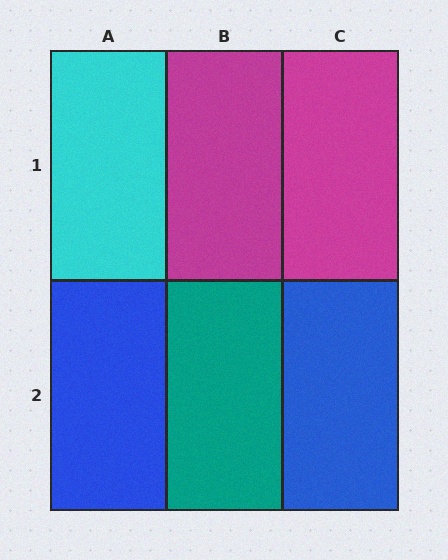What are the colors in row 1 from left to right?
Cyan, magenta, magenta.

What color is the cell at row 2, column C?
Blue.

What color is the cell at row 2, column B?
Teal.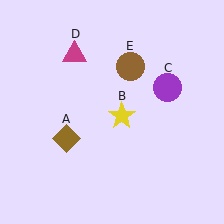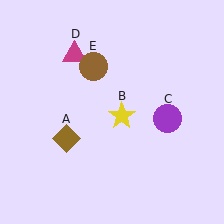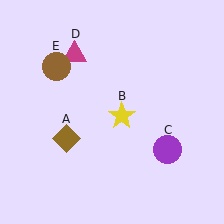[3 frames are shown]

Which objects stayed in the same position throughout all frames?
Brown diamond (object A) and yellow star (object B) and magenta triangle (object D) remained stationary.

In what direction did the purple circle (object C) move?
The purple circle (object C) moved down.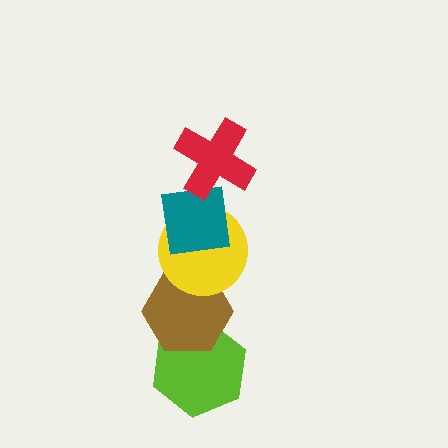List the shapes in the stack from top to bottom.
From top to bottom: the red cross, the teal square, the yellow circle, the brown hexagon, the lime hexagon.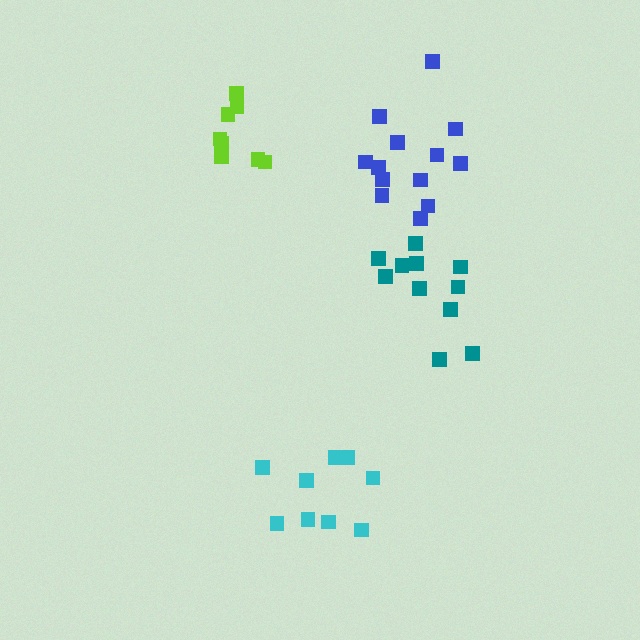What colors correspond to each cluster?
The clusters are colored: teal, lime, blue, cyan.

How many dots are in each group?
Group 1: 11 dots, Group 2: 8 dots, Group 3: 13 dots, Group 4: 9 dots (41 total).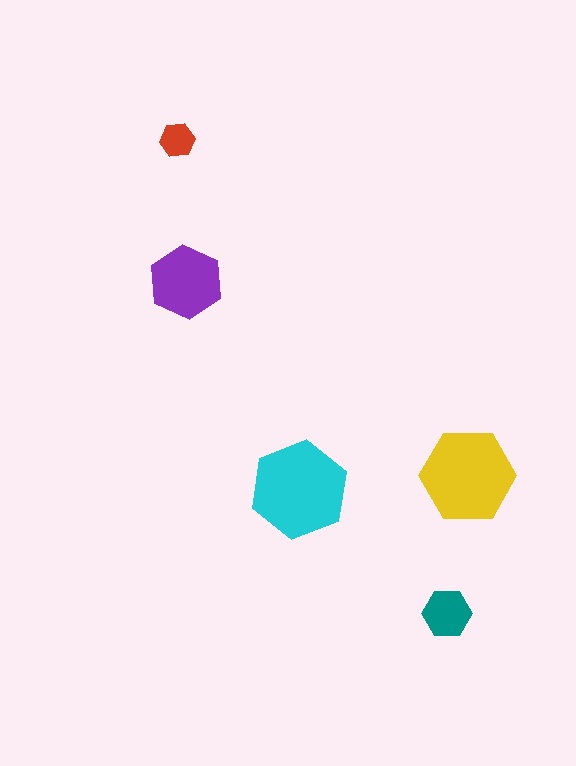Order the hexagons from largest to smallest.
the cyan one, the yellow one, the purple one, the teal one, the red one.